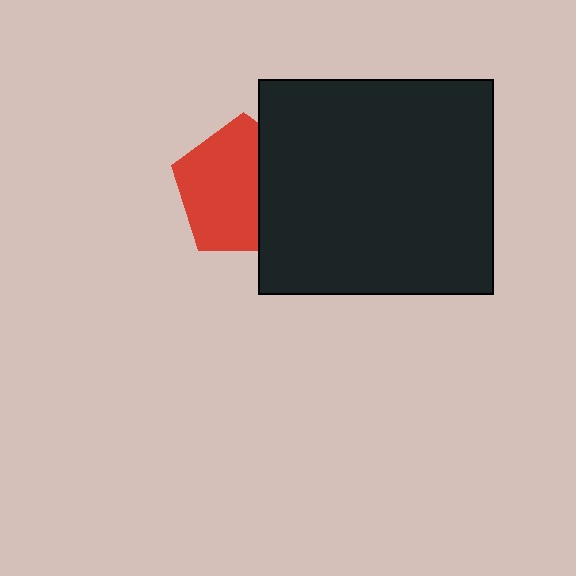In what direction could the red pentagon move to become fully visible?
The red pentagon could move left. That would shift it out from behind the black rectangle entirely.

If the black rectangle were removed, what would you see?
You would see the complete red pentagon.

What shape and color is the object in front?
The object in front is a black rectangle.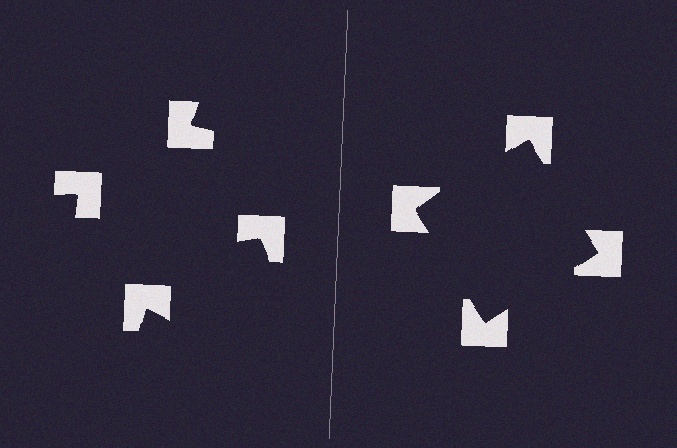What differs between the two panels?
The notched squares are positioned identically on both sides; only the wedge orientations differ. On the right they align to a square; on the left they are misaligned.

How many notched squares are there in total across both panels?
8 — 4 on each side.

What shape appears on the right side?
An illusory square.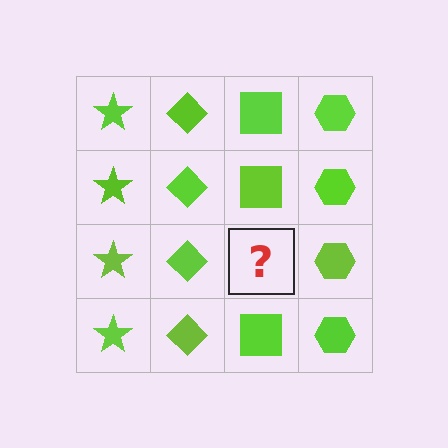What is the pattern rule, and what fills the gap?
The rule is that each column has a consistent shape. The gap should be filled with a lime square.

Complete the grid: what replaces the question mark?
The question mark should be replaced with a lime square.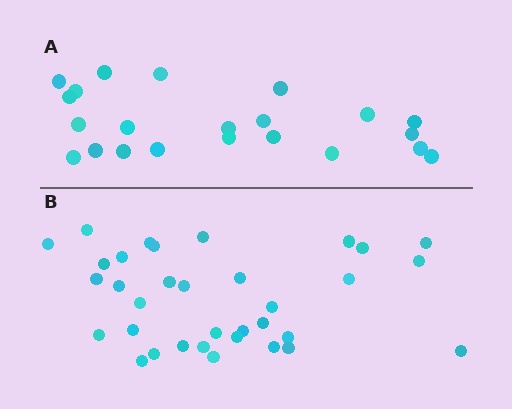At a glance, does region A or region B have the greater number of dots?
Region B (the bottom region) has more dots.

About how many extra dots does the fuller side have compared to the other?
Region B has roughly 12 or so more dots than region A.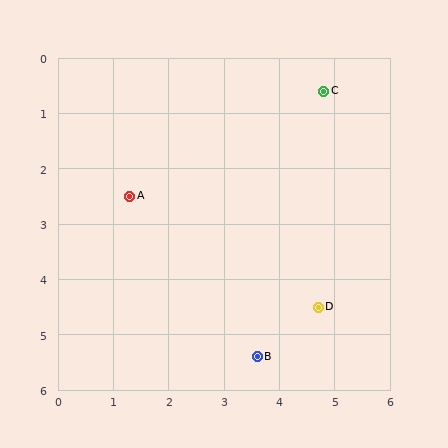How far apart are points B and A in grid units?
Points B and A are about 3.7 grid units apart.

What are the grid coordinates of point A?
Point A is at approximately (1.3, 2.5).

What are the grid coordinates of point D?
Point D is at approximately (4.7, 4.5).